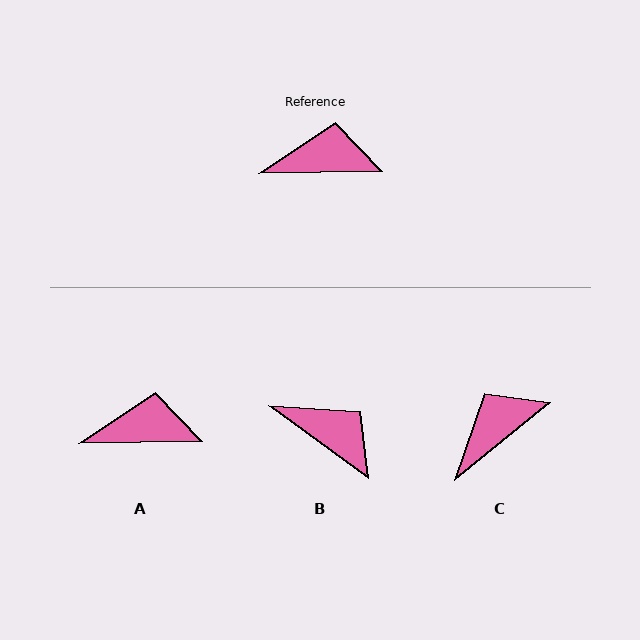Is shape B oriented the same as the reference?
No, it is off by about 37 degrees.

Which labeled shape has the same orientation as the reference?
A.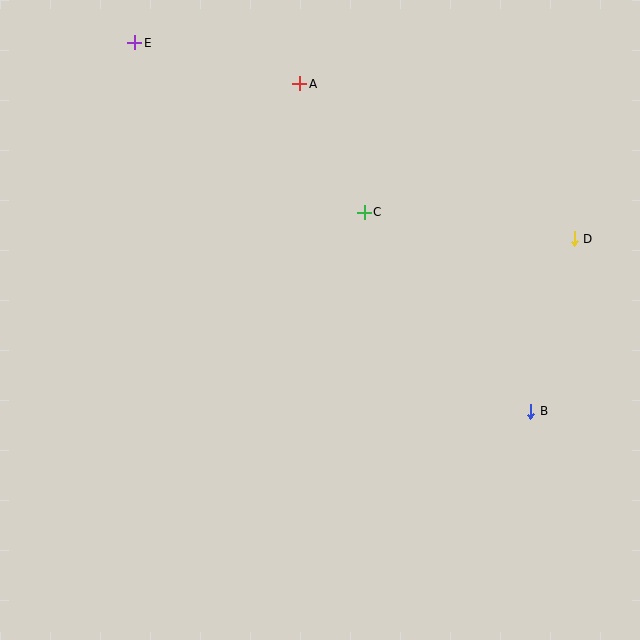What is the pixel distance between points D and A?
The distance between D and A is 315 pixels.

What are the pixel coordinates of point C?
Point C is at (364, 212).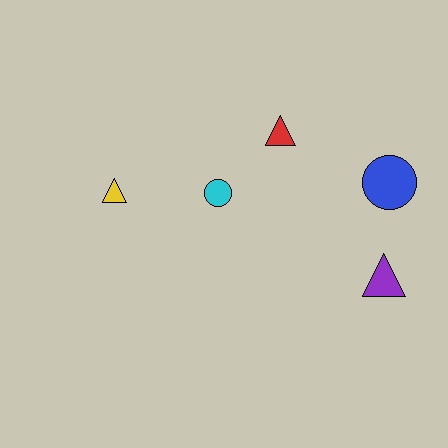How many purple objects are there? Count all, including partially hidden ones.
There is 1 purple object.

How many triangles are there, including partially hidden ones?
There are 3 triangles.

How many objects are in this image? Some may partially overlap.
There are 5 objects.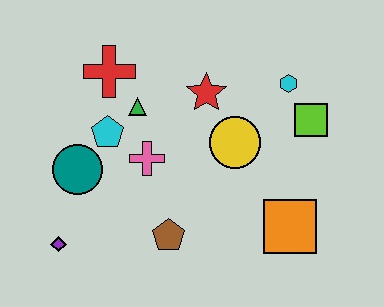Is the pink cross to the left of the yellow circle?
Yes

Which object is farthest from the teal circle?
The lime square is farthest from the teal circle.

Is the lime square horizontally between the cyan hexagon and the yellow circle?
No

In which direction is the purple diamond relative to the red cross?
The purple diamond is below the red cross.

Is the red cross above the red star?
Yes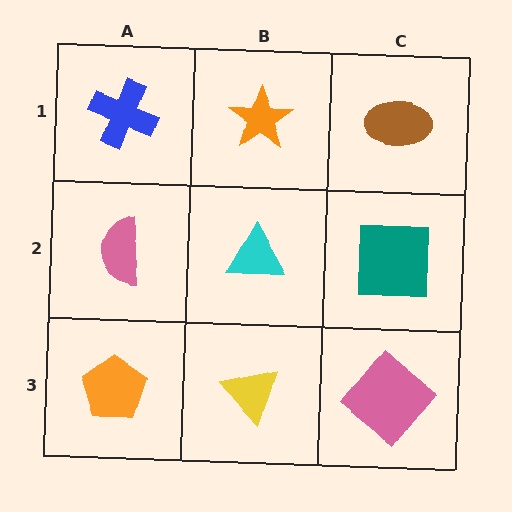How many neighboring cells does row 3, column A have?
2.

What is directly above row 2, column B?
An orange star.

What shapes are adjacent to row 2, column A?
A blue cross (row 1, column A), an orange pentagon (row 3, column A), a cyan triangle (row 2, column B).